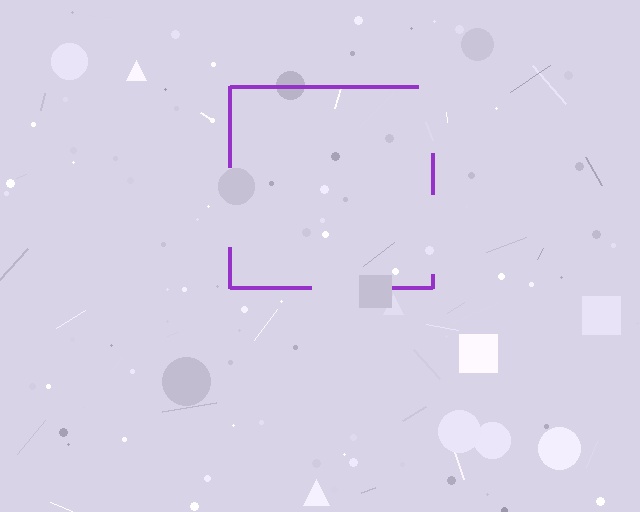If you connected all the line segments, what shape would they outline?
They would outline a square.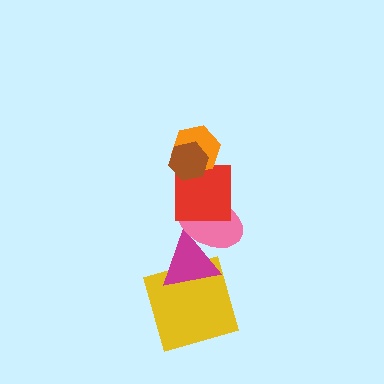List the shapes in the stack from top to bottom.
From top to bottom: the brown hexagon, the orange hexagon, the red square, the pink ellipse, the magenta triangle, the yellow square.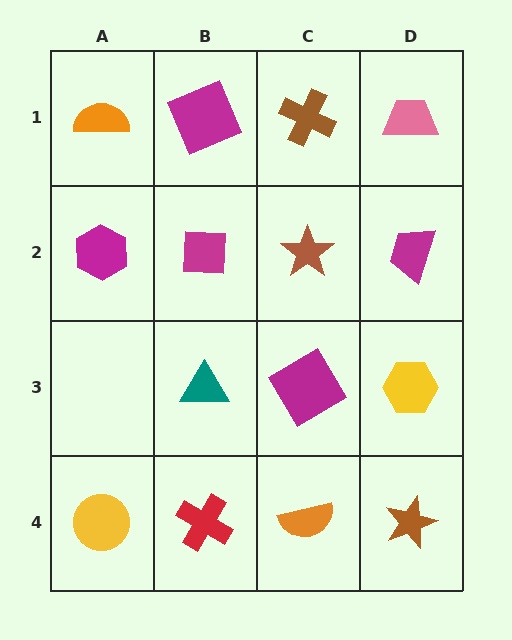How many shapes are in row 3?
3 shapes.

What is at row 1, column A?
An orange semicircle.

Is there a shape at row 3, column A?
No, that cell is empty.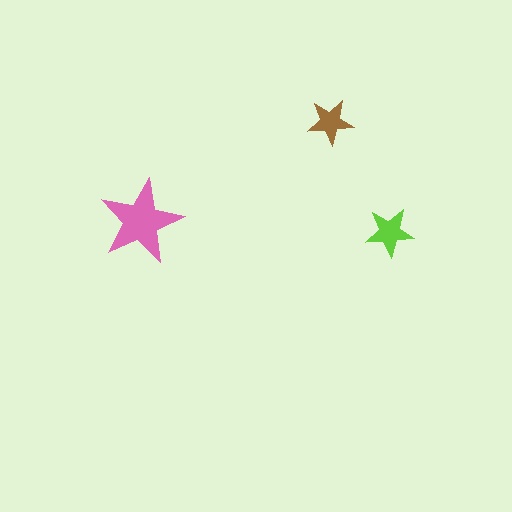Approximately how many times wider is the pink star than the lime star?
About 1.5 times wider.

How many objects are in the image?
There are 3 objects in the image.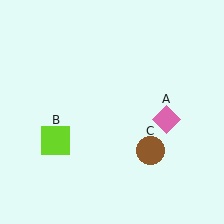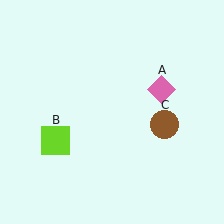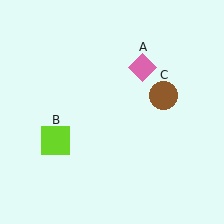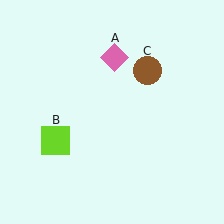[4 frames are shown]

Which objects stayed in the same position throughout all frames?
Lime square (object B) remained stationary.